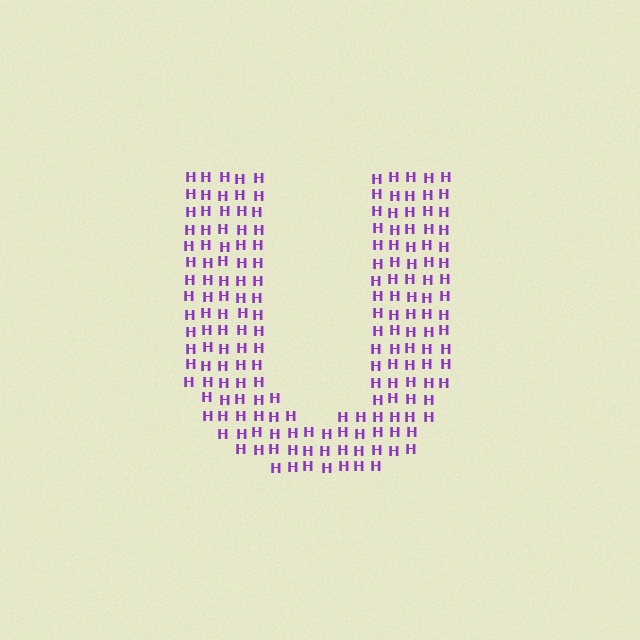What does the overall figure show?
The overall figure shows the letter U.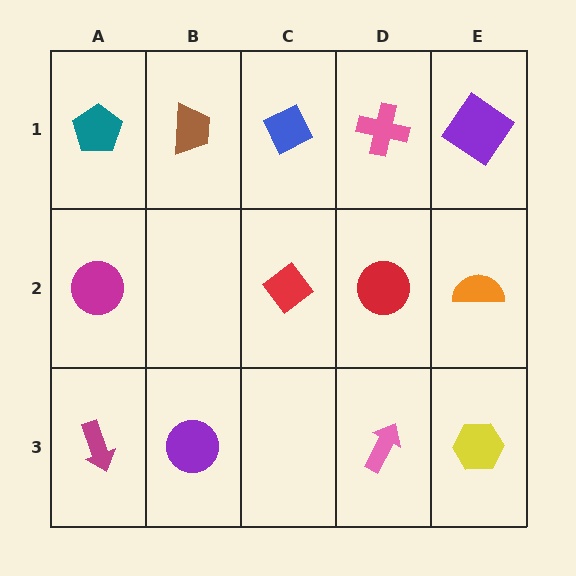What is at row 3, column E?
A yellow hexagon.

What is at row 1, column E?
A purple diamond.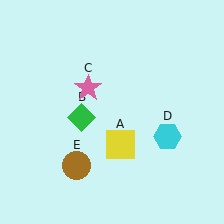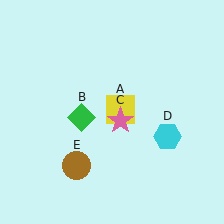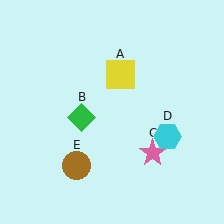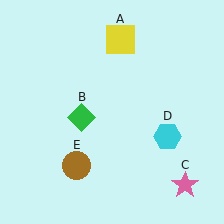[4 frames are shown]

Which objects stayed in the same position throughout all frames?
Green diamond (object B) and cyan hexagon (object D) and brown circle (object E) remained stationary.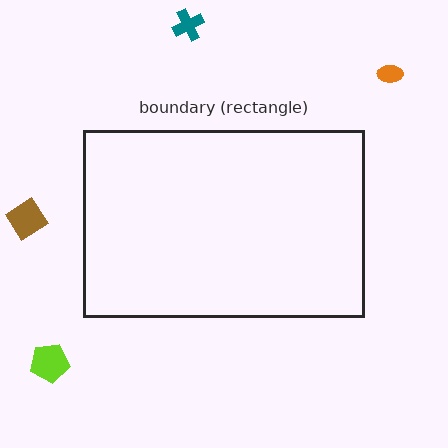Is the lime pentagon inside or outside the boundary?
Outside.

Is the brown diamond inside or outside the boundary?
Outside.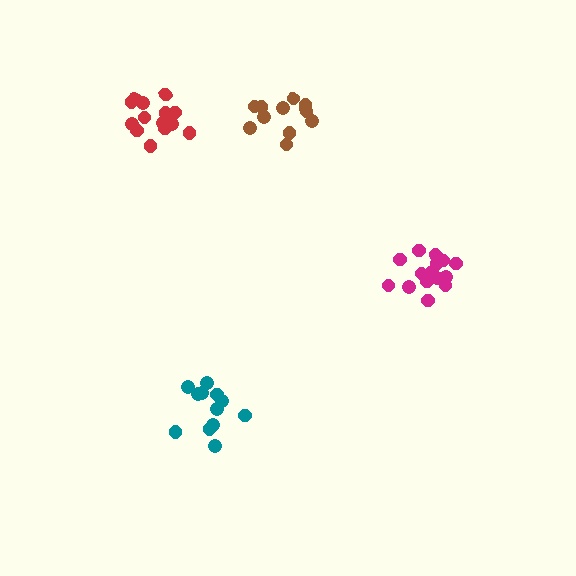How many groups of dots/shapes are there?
There are 4 groups.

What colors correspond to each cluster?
The clusters are colored: teal, magenta, brown, red.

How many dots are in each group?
Group 1: 12 dots, Group 2: 17 dots, Group 3: 12 dots, Group 4: 14 dots (55 total).